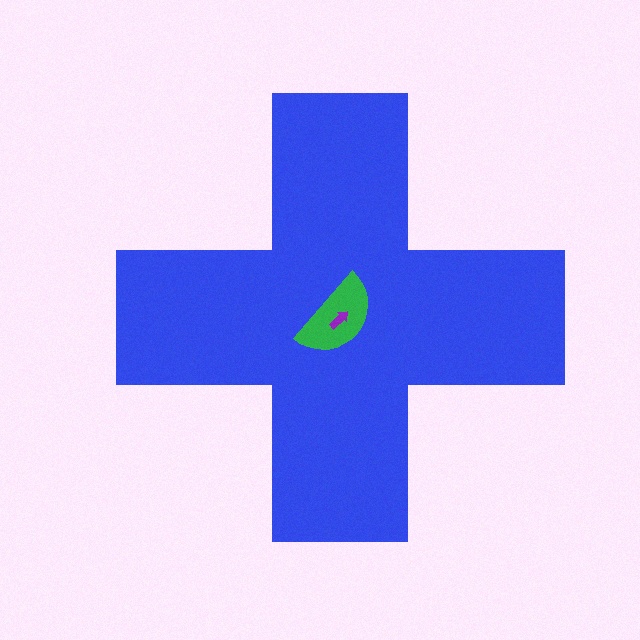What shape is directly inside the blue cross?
The green semicircle.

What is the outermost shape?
The blue cross.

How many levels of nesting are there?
3.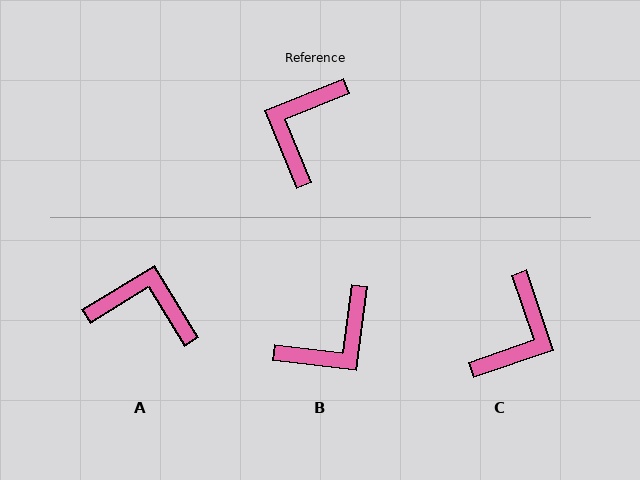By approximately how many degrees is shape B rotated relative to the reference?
Approximately 151 degrees counter-clockwise.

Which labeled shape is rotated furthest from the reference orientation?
C, about 177 degrees away.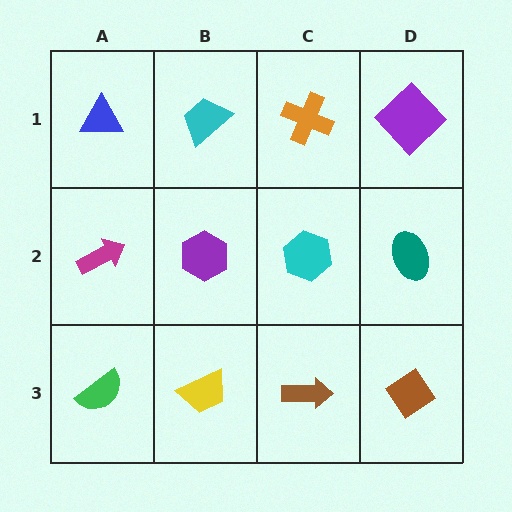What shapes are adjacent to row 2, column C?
An orange cross (row 1, column C), a brown arrow (row 3, column C), a purple hexagon (row 2, column B), a teal ellipse (row 2, column D).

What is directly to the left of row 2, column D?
A cyan hexagon.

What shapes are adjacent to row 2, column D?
A purple diamond (row 1, column D), a brown diamond (row 3, column D), a cyan hexagon (row 2, column C).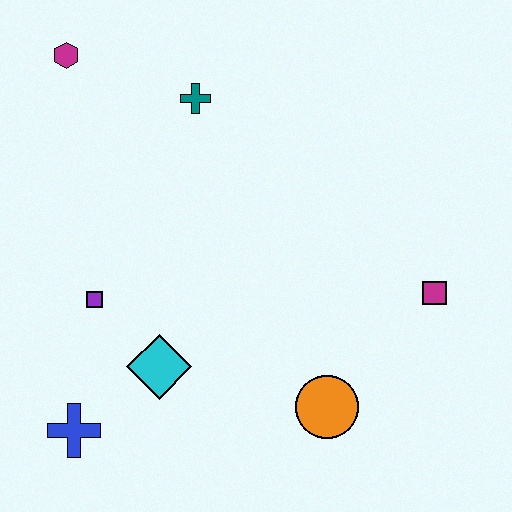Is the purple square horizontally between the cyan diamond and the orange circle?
No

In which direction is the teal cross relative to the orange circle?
The teal cross is above the orange circle.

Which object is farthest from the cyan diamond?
The magenta hexagon is farthest from the cyan diamond.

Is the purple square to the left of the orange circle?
Yes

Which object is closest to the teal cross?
The magenta hexagon is closest to the teal cross.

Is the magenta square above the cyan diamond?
Yes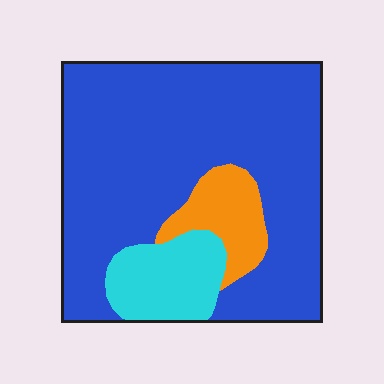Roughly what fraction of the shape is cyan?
Cyan covers 13% of the shape.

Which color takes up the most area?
Blue, at roughly 75%.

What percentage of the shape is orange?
Orange takes up about one tenth (1/10) of the shape.